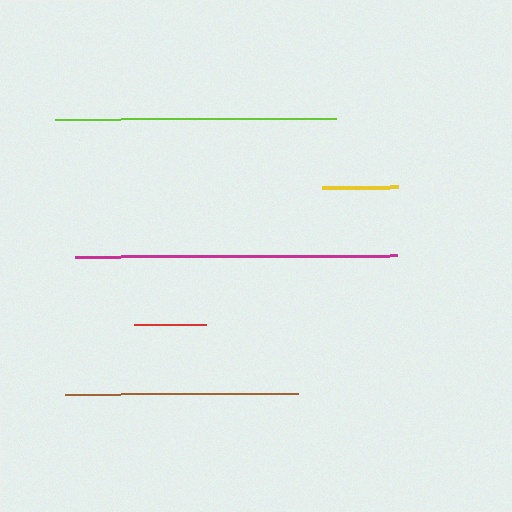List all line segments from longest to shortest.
From longest to shortest: magenta, lime, brown, yellow, red.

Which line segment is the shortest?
The red line is the shortest at approximately 72 pixels.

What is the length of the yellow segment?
The yellow segment is approximately 76 pixels long.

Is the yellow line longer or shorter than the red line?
The yellow line is longer than the red line.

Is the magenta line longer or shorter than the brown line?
The magenta line is longer than the brown line.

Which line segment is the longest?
The magenta line is the longest at approximately 322 pixels.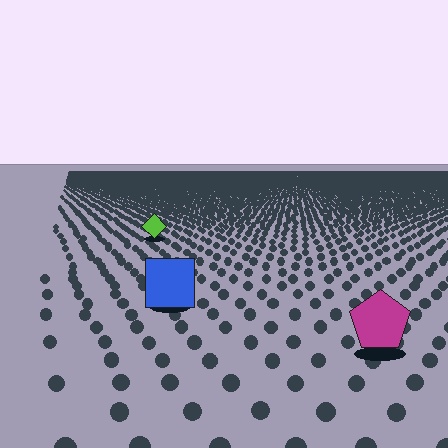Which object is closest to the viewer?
The magenta pentagon is closest. The texture marks near it are larger and more spread out.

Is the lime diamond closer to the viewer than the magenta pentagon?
No. The magenta pentagon is closer — you can tell from the texture gradient: the ground texture is coarser near it.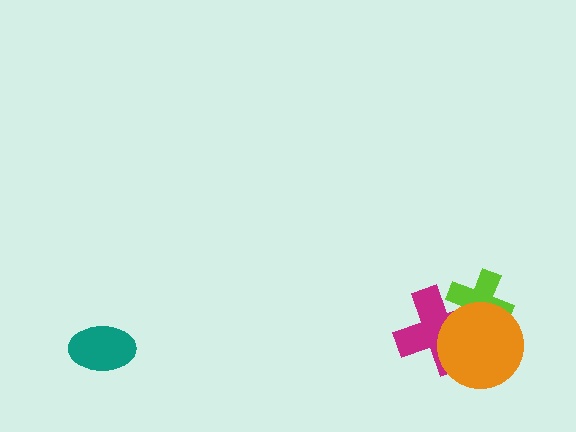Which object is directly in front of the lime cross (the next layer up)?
The magenta cross is directly in front of the lime cross.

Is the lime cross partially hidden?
Yes, it is partially covered by another shape.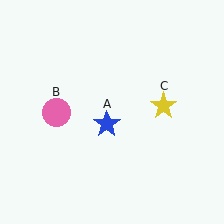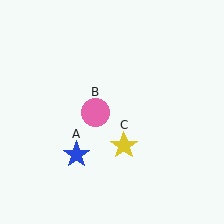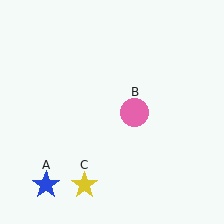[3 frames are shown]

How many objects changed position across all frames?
3 objects changed position: blue star (object A), pink circle (object B), yellow star (object C).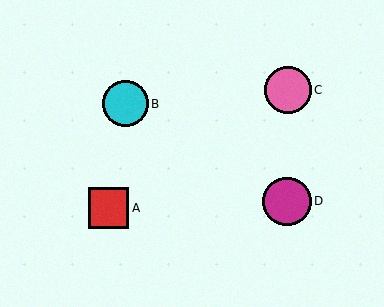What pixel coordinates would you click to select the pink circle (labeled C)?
Click at (288, 90) to select the pink circle C.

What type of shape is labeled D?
Shape D is a magenta circle.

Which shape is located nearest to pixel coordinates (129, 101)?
The cyan circle (labeled B) at (125, 104) is nearest to that location.